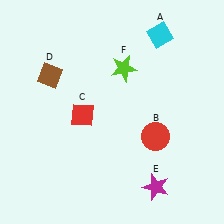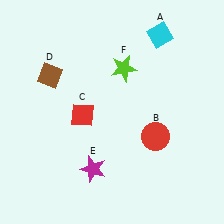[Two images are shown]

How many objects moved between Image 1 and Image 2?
1 object moved between the two images.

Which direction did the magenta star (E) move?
The magenta star (E) moved left.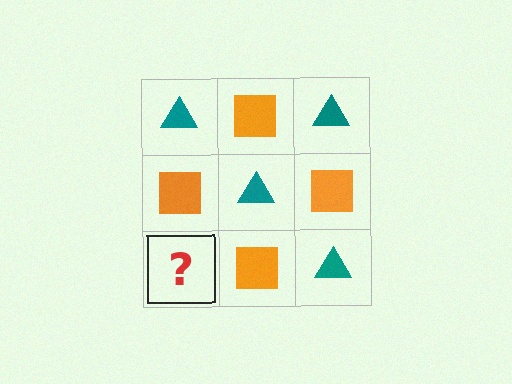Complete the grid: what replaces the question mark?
The question mark should be replaced with a teal triangle.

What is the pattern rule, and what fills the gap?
The rule is that it alternates teal triangle and orange square in a checkerboard pattern. The gap should be filled with a teal triangle.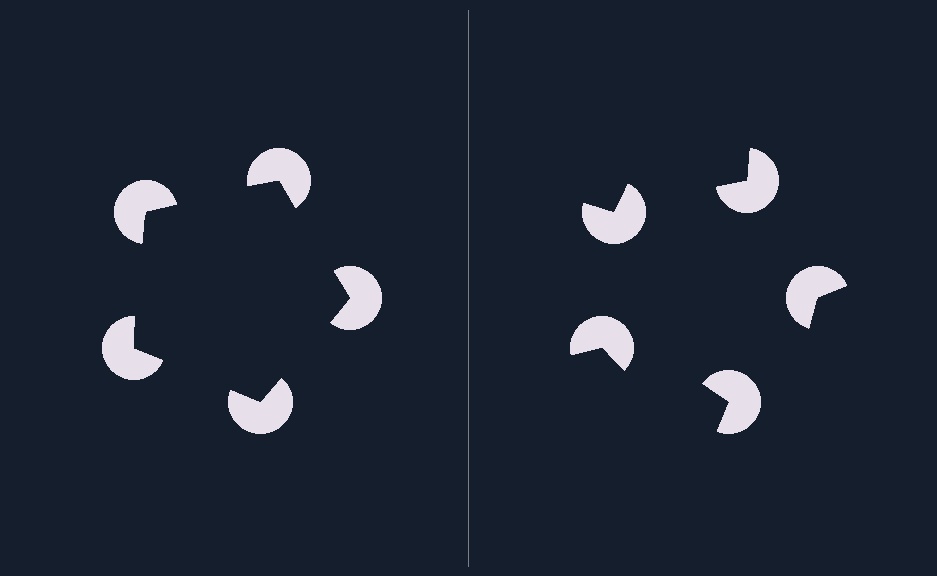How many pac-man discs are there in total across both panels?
10 — 5 on each side.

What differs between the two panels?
The pac-man discs are positioned identically on both sides; only the wedge orientations differ. On the left they align to a pentagon; on the right they are misaligned.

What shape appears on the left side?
An illusory pentagon.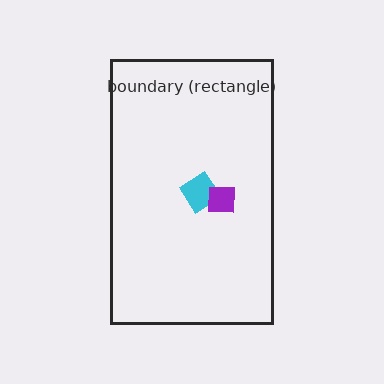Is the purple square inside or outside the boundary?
Inside.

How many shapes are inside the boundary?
2 inside, 0 outside.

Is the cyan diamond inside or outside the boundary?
Inside.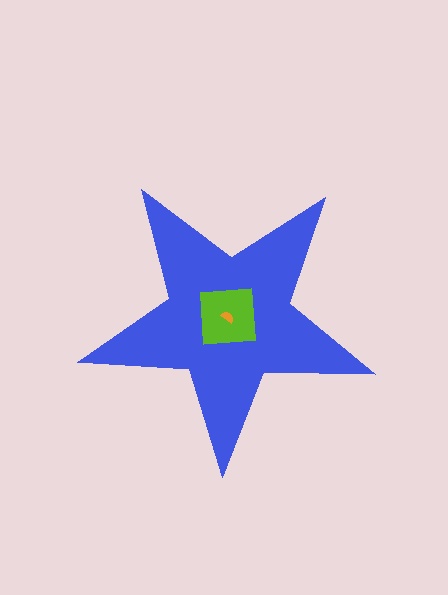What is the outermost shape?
The blue star.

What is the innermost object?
The orange semicircle.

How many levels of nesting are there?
3.